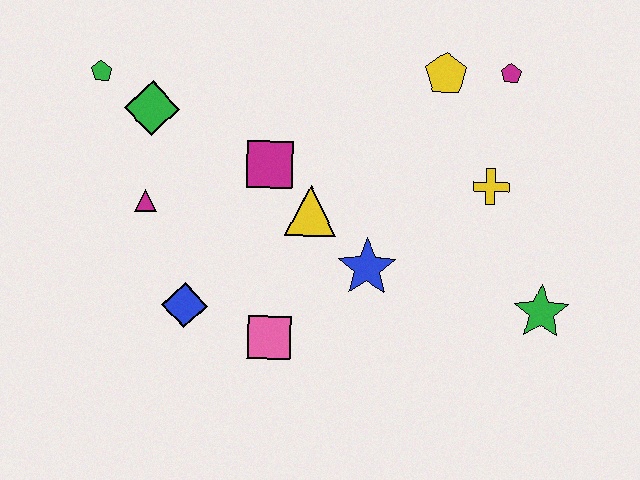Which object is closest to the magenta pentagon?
The yellow pentagon is closest to the magenta pentagon.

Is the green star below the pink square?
No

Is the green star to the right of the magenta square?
Yes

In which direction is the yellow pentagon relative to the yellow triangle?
The yellow pentagon is above the yellow triangle.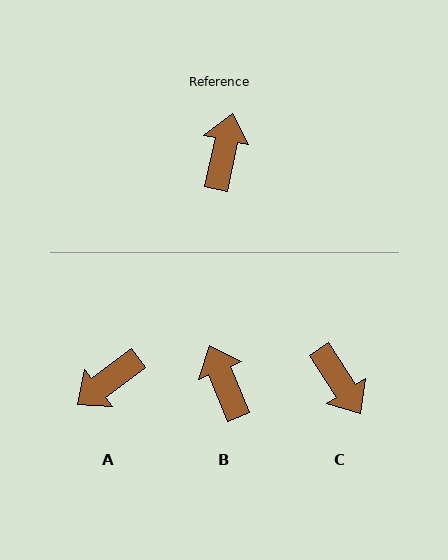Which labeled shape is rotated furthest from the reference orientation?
A, about 139 degrees away.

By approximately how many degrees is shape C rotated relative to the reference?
Approximately 135 degrees clockwise.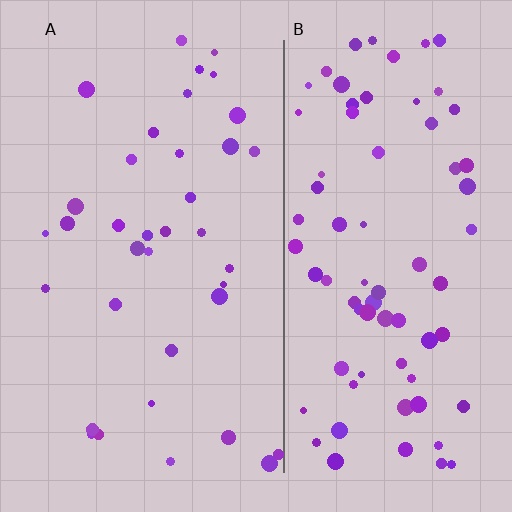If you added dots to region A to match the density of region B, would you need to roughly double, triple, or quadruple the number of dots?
Approximately double.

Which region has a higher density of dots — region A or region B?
B (the right).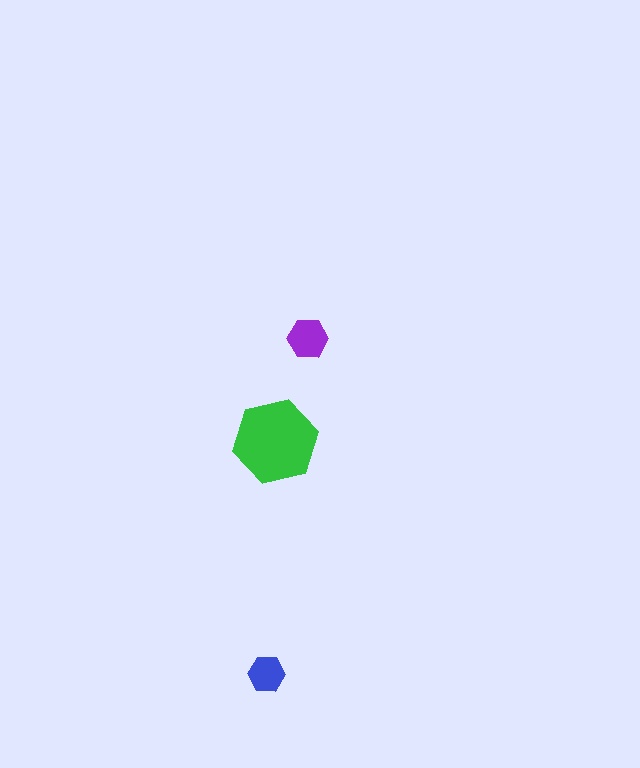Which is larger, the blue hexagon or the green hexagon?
The green one.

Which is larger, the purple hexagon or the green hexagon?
The green one.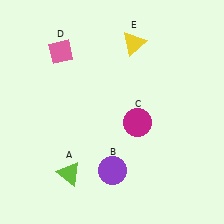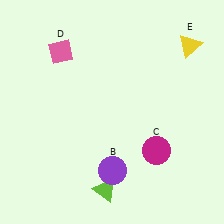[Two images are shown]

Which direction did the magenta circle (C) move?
The magenta circle (C) moved down.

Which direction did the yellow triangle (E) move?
The yellow triangle (E) moved right.